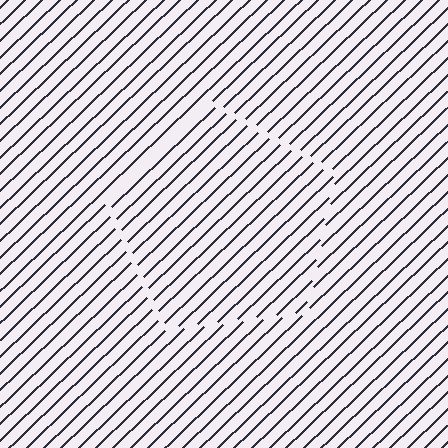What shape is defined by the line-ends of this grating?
An illusory pentagon. The interior of the shape contains the same grating, shifted by half a period — the contour is defined by the phase discontinuity where line-ends from the inner and outer gratings abut.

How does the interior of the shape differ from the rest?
The interior of the shape contains the same grating, shifted by half a period — the contour is defined by the phase discontinuity where line-ends from the inner and outer gratings abut.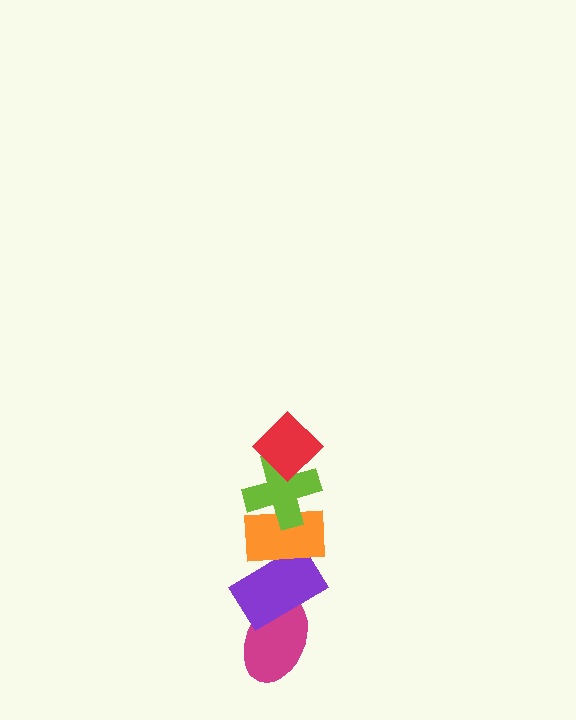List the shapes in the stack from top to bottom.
From top to bottom: the red diamond, the lime cross, the orange rectangle, the purple rectangle, the magenta ellipse.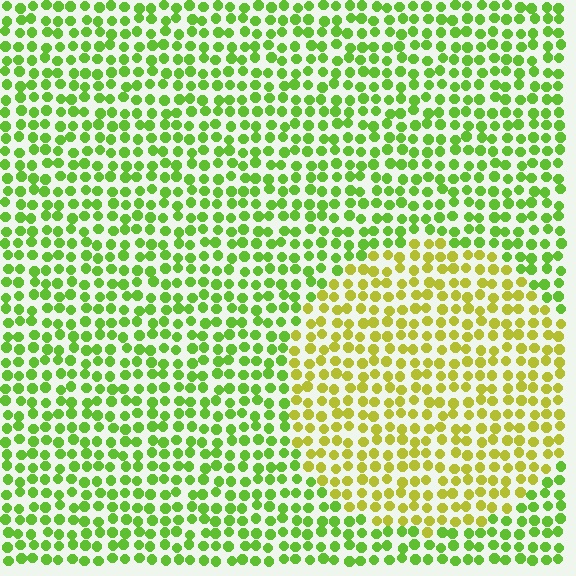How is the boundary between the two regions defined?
The boundary is defined purely by a slight shift in hue (about 36 degrees). Spacing, size, and orientation are identical on both sides.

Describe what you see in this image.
The image is filled with small lime elements in a uniform arrangement. A circle-shaped region is visible where the elements are tinted to a slightly different hue, forming a subtle color boundary.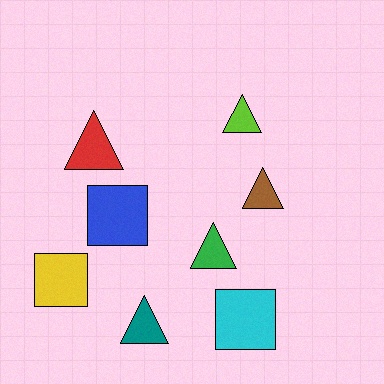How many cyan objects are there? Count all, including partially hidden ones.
There is 1 cyan object.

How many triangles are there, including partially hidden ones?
There are 5 triangles.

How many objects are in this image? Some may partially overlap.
There are 8 objects.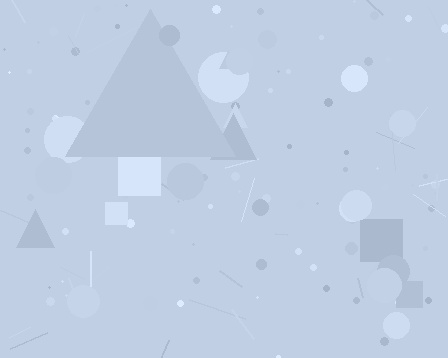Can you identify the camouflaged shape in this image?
The camouflaged shape is a triangle.